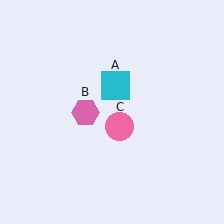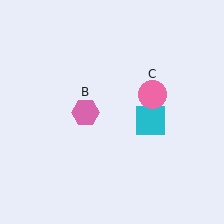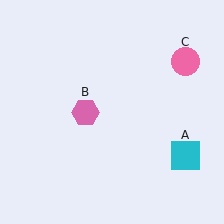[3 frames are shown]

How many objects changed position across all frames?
2 objects changed position: cyan square (object A), pink circle (object C).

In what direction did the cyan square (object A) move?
The cyan square (object A) moved down and to the right.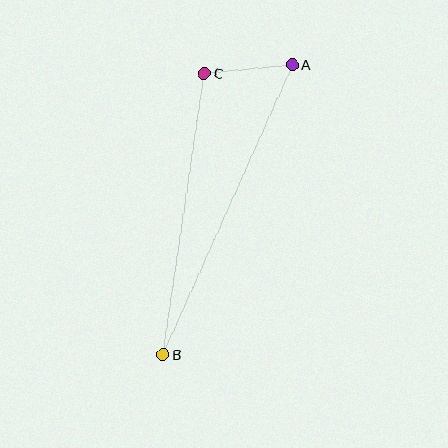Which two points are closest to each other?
Points A and C are closest to each other.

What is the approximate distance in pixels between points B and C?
The distance between B and C is approximately 284 pixels.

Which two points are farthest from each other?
Points A and B are farthest from each other.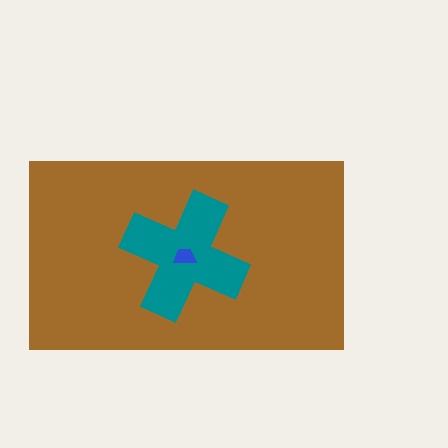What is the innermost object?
The blue trapezoid.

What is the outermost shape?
The brown rectangle.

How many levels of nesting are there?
3.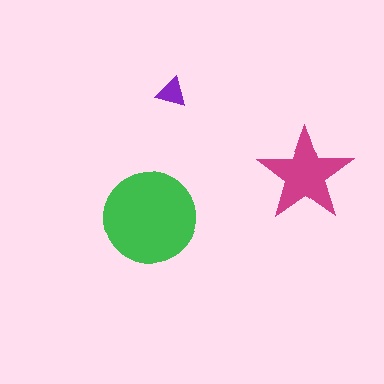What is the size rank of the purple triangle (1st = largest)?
3rd.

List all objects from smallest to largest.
The purple triangle, the magenta star, the green circle.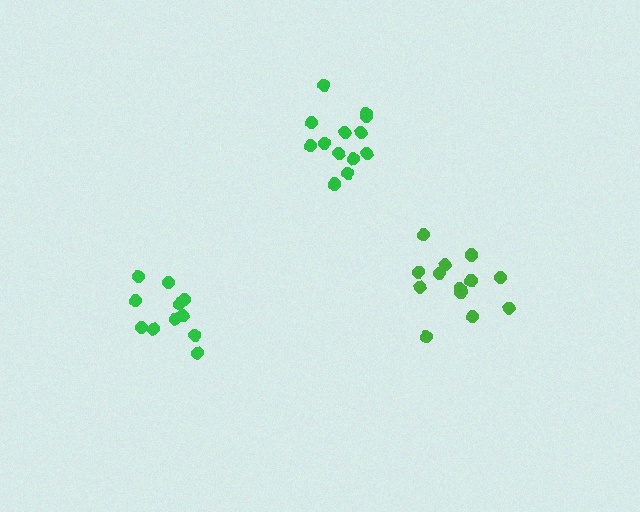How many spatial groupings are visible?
There are 3 spatial groupings.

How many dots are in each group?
Group 1: 11 dots, Group 2: 13 dots, Group 3: 13 dots (37 total).